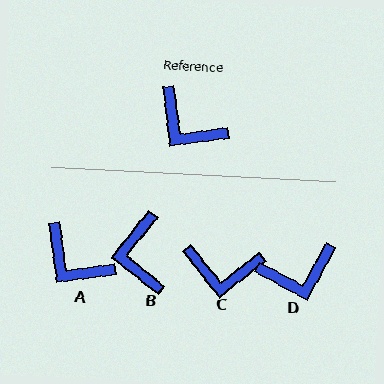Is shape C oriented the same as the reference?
No, it is off by about 31 degrees.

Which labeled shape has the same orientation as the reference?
A.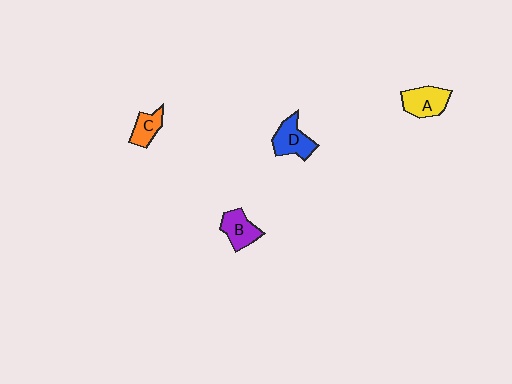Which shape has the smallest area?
Shape C (orange).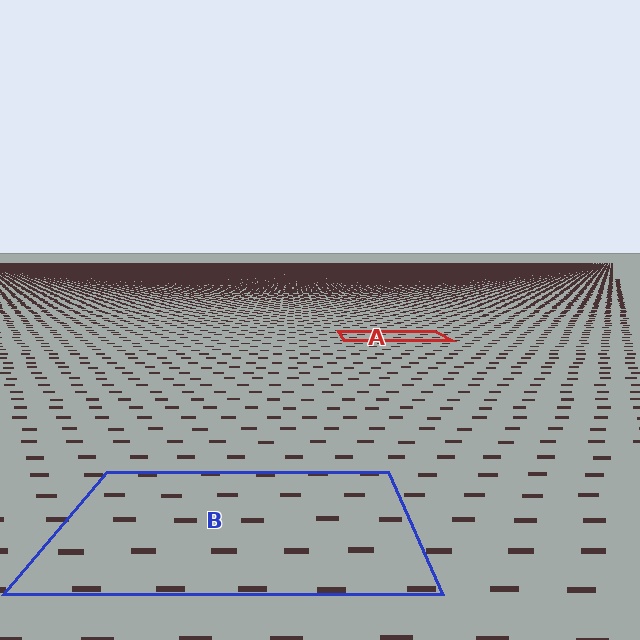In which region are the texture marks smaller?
The texture marks are smaller in region A, because it is farther away.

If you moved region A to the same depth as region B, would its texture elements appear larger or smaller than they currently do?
They would appear larger. At a closer depth, the same texture elements are projected at a bigger on-screen size.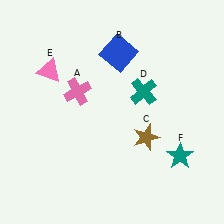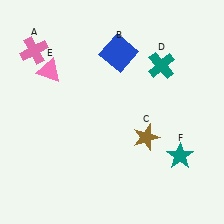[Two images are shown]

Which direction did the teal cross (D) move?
The teal cross (D) moved up.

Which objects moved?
The objects that moved are: the pink cross (A), the teal cross (D).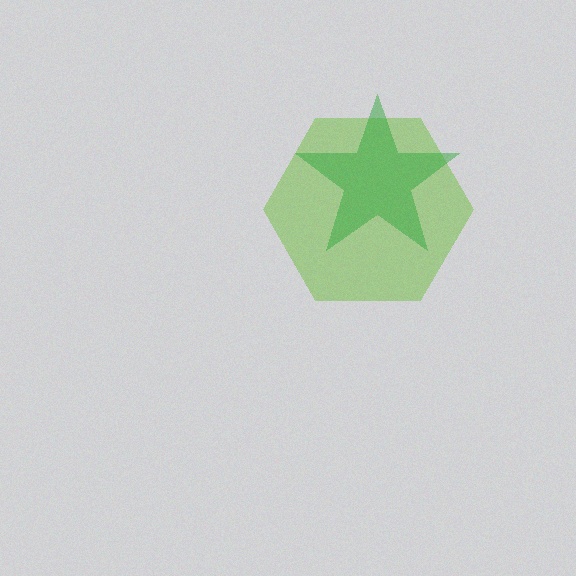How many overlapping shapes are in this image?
There are 2 overlapping shapes in the image.